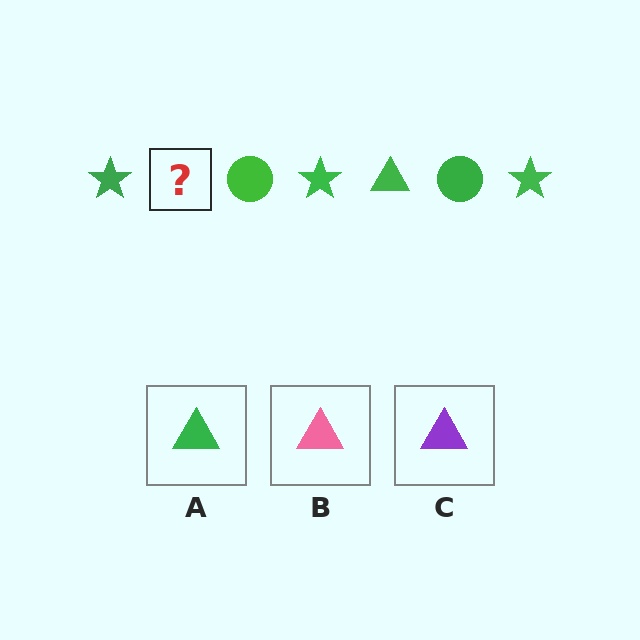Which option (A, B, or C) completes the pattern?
A.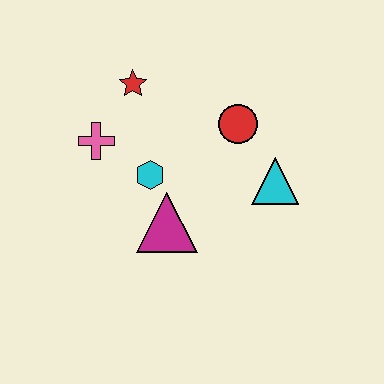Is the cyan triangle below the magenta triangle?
No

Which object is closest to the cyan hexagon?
The magenta triangle is closest to the cyan hexagon.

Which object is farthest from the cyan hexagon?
The cyan triangle is farthest from the cyan hexagon.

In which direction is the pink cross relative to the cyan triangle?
The pink cross is to the left of the cyan triangle.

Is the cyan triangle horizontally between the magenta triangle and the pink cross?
No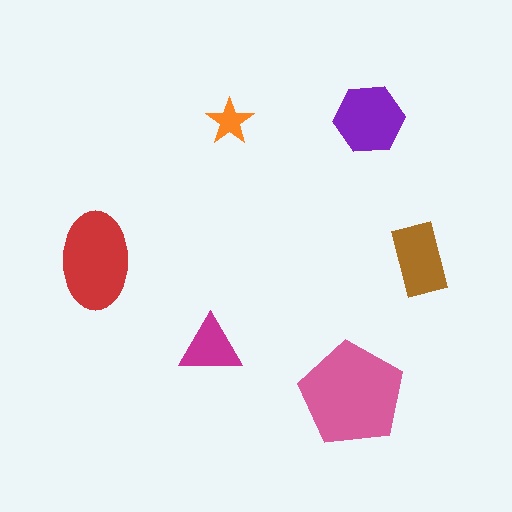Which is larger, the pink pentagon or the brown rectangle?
The pink pentagon.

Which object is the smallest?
The orange star.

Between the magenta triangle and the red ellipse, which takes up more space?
The red ellipse.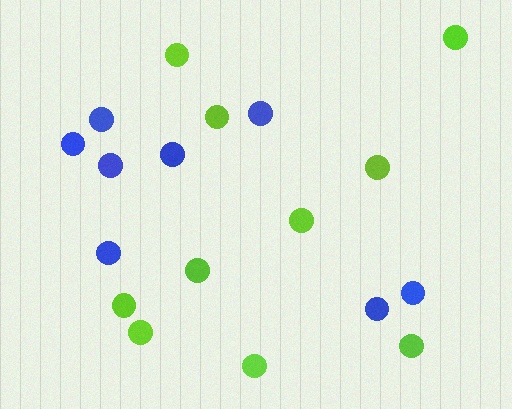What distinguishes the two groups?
There are 2 groups: one group of lime circles (10) and one group of blue circles (8).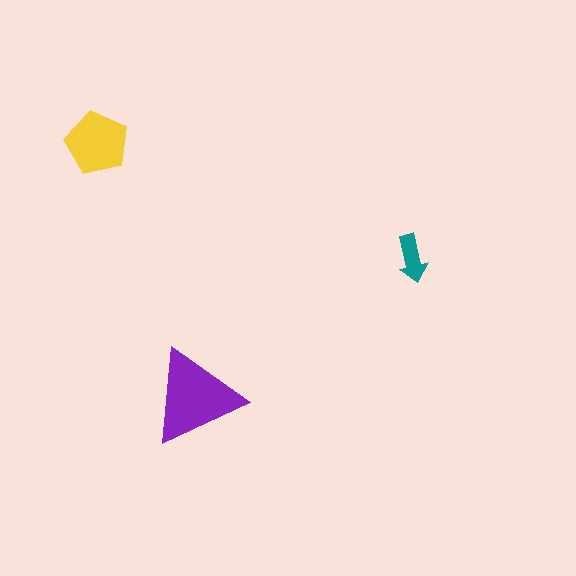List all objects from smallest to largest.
The teal arrow, the yellow pentagon, the purple triangle.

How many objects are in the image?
There are 3 objects in the image.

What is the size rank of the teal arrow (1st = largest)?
3rd.